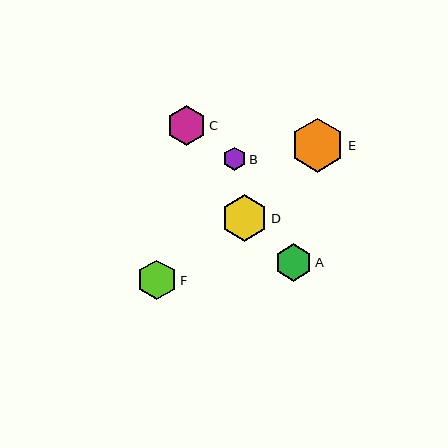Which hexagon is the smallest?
Hexagon B is the smallest with a size of approximately 23 pixels.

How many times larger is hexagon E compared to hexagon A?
Hexagon E is approximately 1.4 times the size of hexagon A.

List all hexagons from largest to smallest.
From largest to smallest: E, D, C, F, A, B.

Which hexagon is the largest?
Hexagon E is the largest with a size of approximately 54 pixels.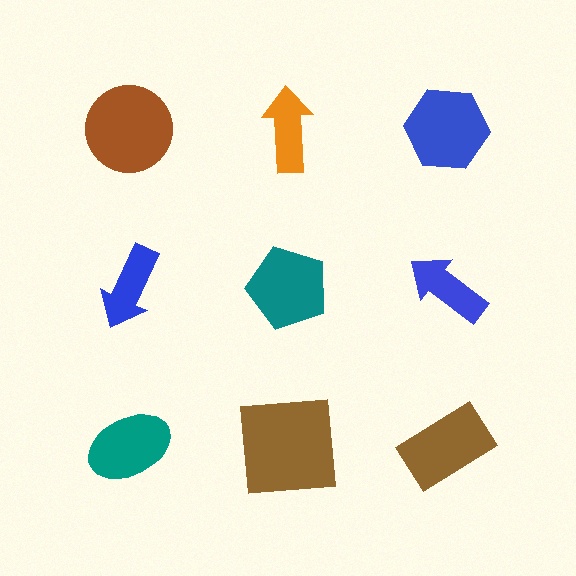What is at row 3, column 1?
A teal ellipse.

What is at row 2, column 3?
A blue arrow.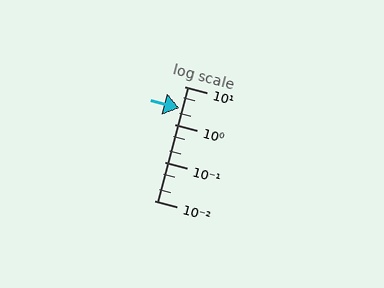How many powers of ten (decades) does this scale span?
The scale spans 3 decades, from 0.01 to 10.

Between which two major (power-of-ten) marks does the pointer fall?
The pointer is between 1 and 10.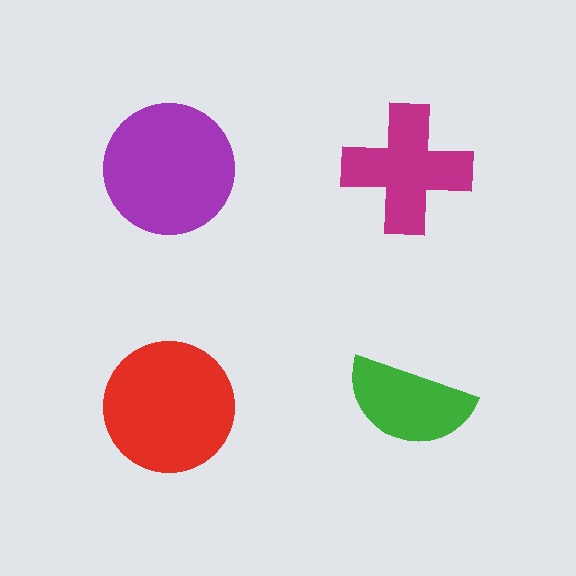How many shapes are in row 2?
2 shapes.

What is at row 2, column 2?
A green semicircle.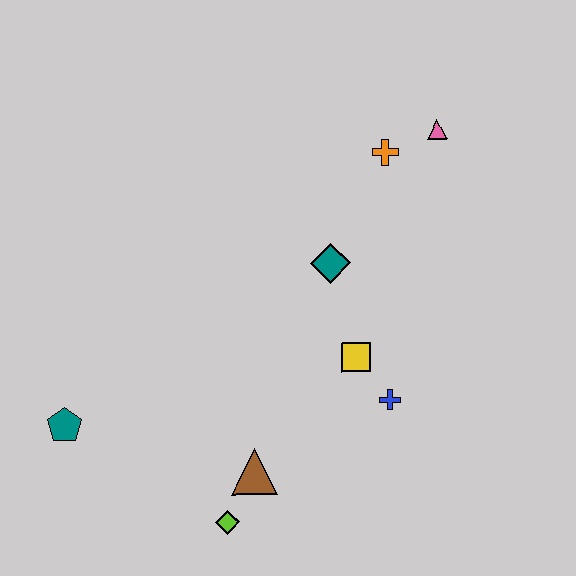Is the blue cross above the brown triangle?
Yes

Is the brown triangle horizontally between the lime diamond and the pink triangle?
Yes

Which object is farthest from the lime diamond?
The pink triangle is farthest from the lime diamond.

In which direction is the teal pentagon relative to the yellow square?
The teal pentagon is to the left of the yellow square.